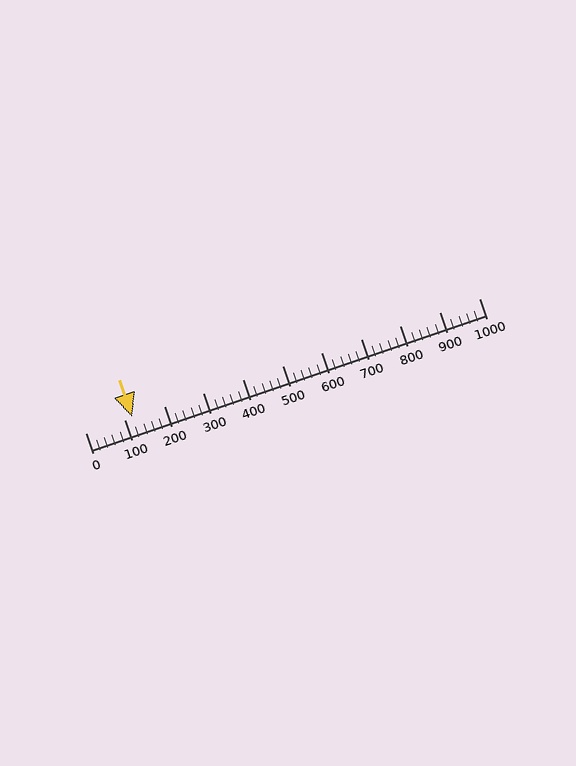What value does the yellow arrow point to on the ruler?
The yellow arrow points to approximately 120.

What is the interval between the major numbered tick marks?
The major tick marks are spaced 100 units apart.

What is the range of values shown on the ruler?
The ruler shows values from 0 to 1000.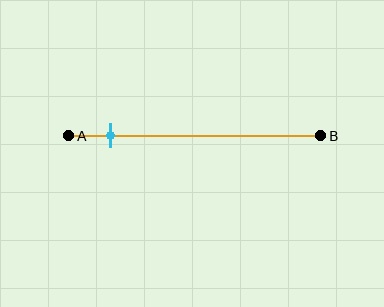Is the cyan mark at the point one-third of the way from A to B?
No, the mark is at about 15% from A, not at the 33% one-third point.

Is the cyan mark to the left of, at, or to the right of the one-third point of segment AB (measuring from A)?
The cyan mark is to the left of the one-third point of segment AB.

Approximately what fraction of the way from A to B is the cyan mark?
The cyan mark is approximately 15% of the way from A to B.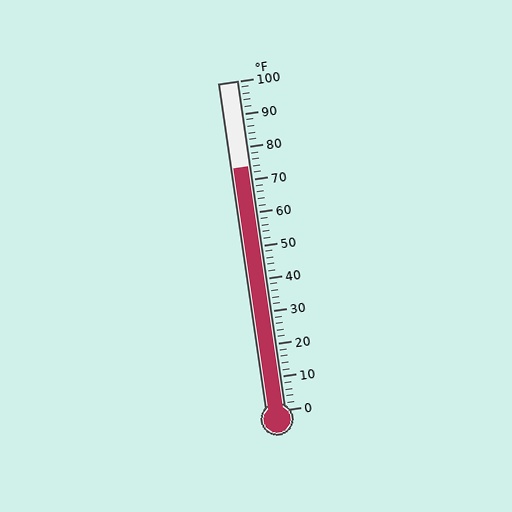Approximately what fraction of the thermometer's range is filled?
The thermometer is filled to approximately 75% of its range.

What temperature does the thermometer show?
The thermometer shows approximately 74°F.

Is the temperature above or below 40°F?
The temperature is above 40°F.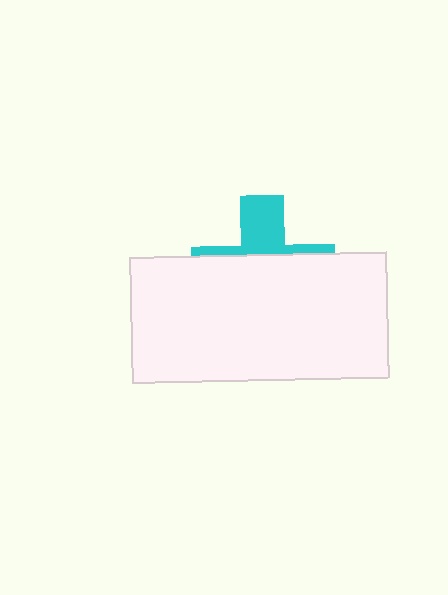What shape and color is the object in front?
The object in front is a white rectangle.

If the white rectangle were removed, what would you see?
You would see the complete cyan cross.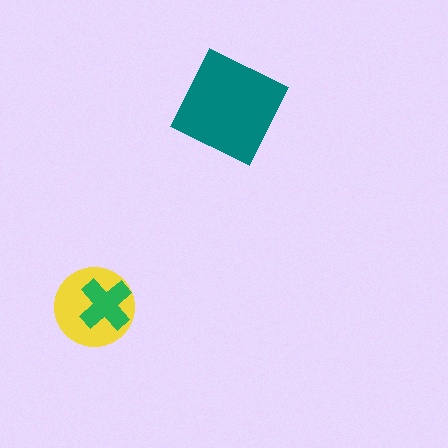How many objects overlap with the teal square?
0 objects overlap with the teal square.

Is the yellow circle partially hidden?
Yes, it is partially covered by another shape.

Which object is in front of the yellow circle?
The green cross is in front of the yellow circle.